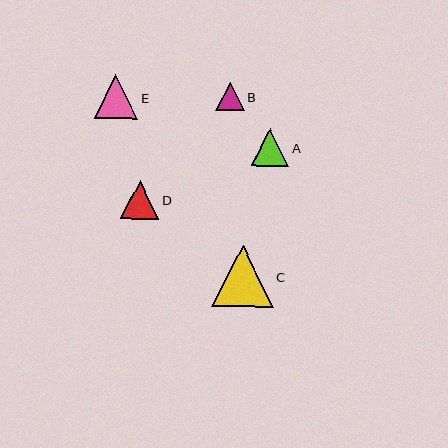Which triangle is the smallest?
Triangle B is the smallest with a size of approximately 29 pixels.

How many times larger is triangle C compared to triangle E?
Triangle C is approximately 1.4 times the size of triangle E.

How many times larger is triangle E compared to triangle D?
Triangle E is approximately 1.1 times the size of triangle D.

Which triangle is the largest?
Triangle C is the largest with a size of approximately 61 pixels.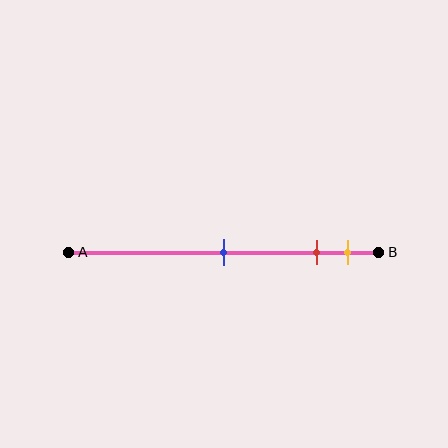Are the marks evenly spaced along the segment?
No, the marks are not evenly spaced.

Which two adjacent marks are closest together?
The red and yellow marks are the closest adjacent pair.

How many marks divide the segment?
There are 3 marks dividing the segment.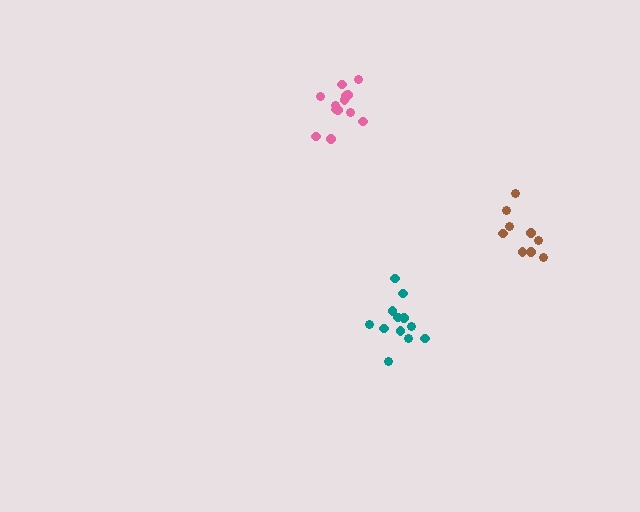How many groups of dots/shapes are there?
There are 3 groups.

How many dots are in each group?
Group 1: 12 dots, Group 2: 9 dots, Group 3: 13 dots (34 total).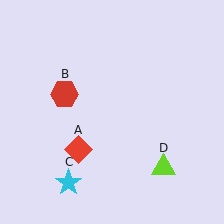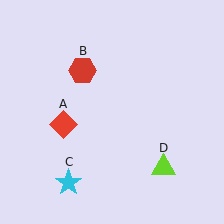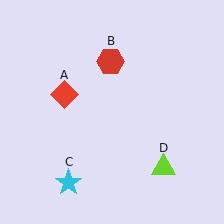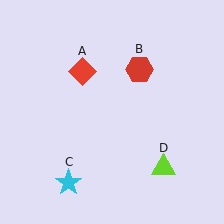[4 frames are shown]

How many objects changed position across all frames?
2 objects changed position: red diamond (object A), red hexagon (object B).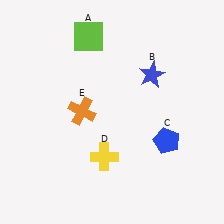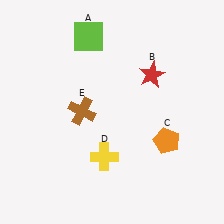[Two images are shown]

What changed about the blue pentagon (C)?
In Image 1, C is blue. In Image 2, it changed to orange.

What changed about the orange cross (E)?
In Image 1, E is orange. In Image 2, it changed to brown.